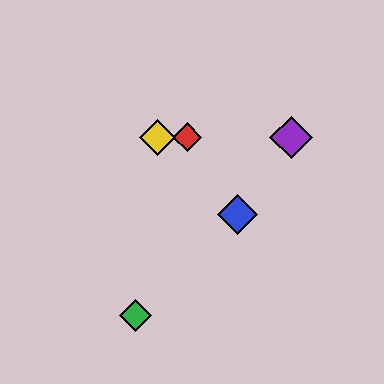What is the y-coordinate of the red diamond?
The red diamond is at y≈137.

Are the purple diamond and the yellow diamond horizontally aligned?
Yes, both are at y≈137.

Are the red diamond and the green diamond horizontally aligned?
No, the red diamond is at y≈137 and the green diamond is at y≈315.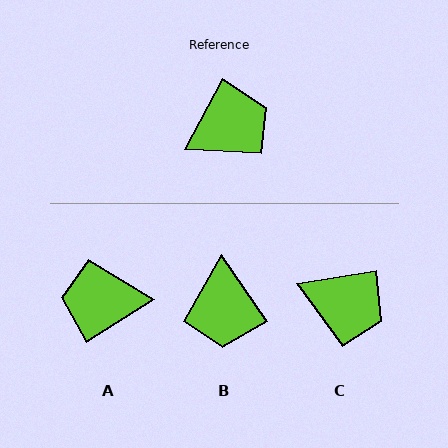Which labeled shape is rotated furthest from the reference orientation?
A, about 151 degrees away.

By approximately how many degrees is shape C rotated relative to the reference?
Approximately 52 degrees clockwise.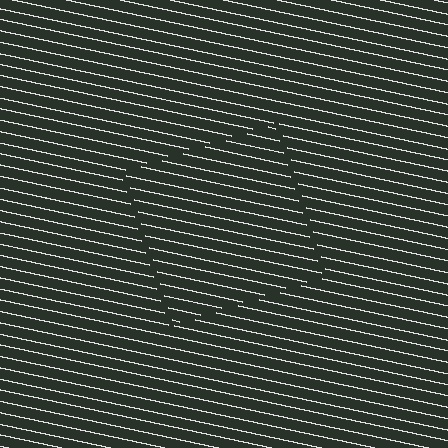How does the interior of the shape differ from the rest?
The interior of the shape contains the same grating, shifted by half a period — the contour is defined by the phase discontinuity where line-ends from the inner and outer gratings abut.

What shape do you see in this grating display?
An illusory square. The interior of the shape contains the same grating, shifted by half a period — the contour is defined by the phase discontinuity where line-ends from the inner and outer gratings abut.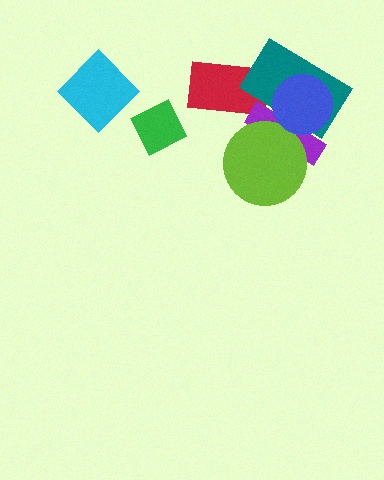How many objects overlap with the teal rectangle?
3 objects overlap with the teal rectangle.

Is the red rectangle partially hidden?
Yes, it is partially covered by another shape.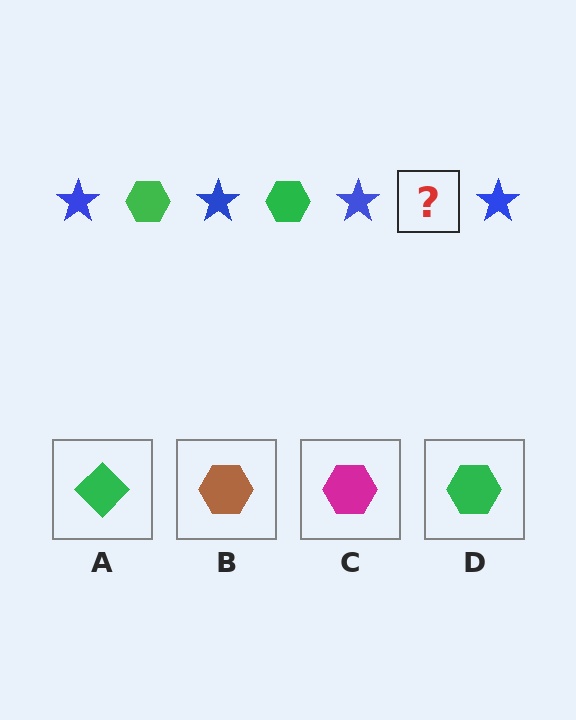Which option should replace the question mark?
Option D.